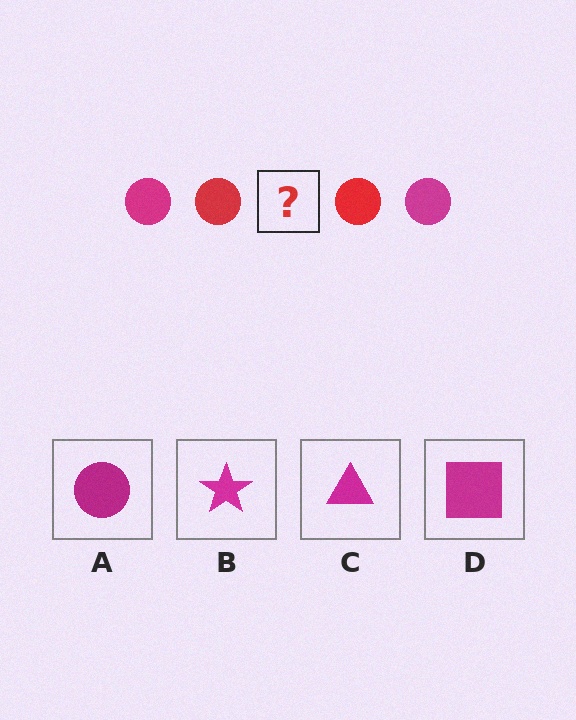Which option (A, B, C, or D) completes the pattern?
A.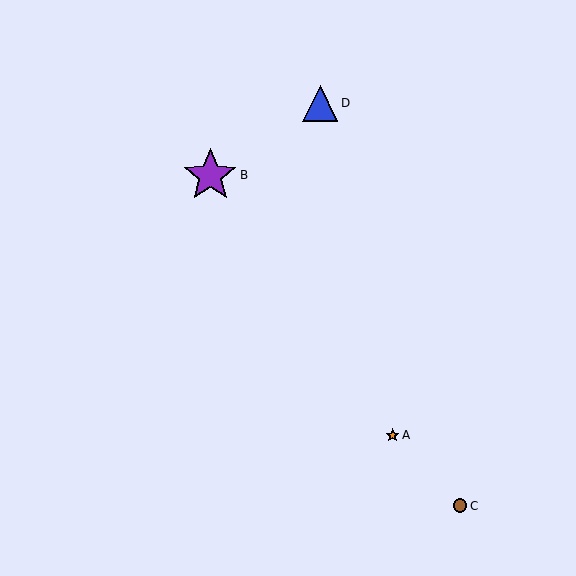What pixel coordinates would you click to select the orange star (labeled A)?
Click at (393, 435) to select the orange star A.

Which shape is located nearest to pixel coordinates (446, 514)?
The brown circle (labeled C) at (460, 506) is nearest to that location.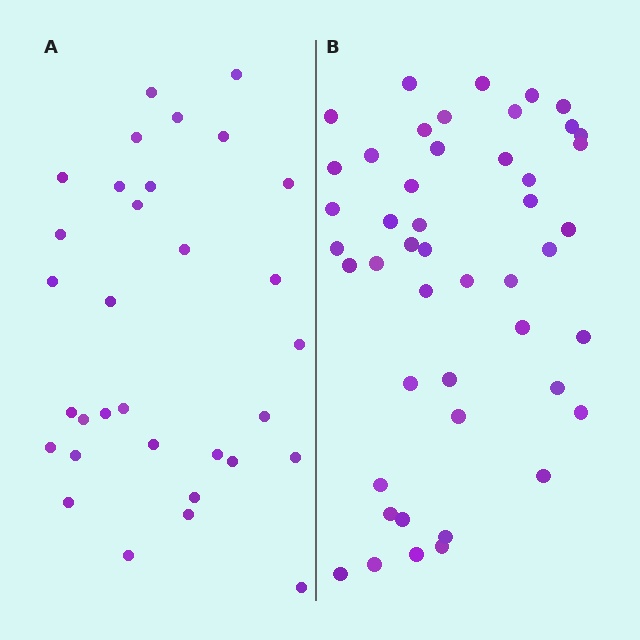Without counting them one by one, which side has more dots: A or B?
Region B (the right region) has more dots.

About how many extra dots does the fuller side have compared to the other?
Region B has approximately 15 more dots than region A.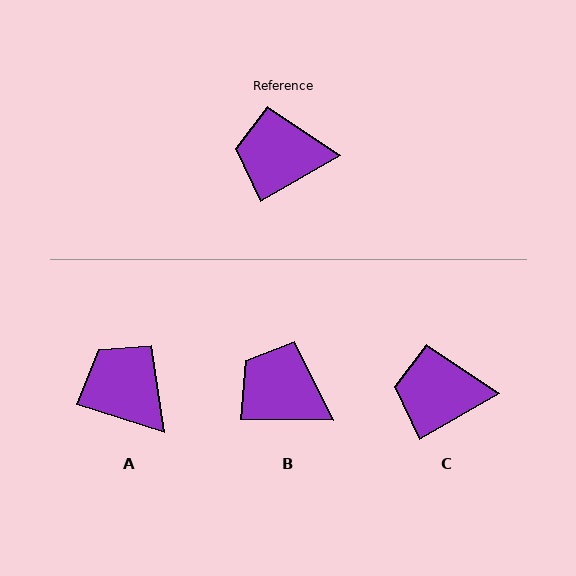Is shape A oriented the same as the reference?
No, it is off by about 48 degrees.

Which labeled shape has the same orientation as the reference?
C.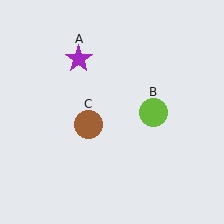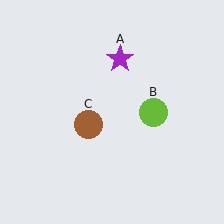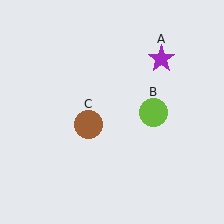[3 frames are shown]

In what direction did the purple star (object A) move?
The purple star (object A) moved right.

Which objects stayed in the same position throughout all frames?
Lime circle (object B) and brown circle (object C) remained stationary.